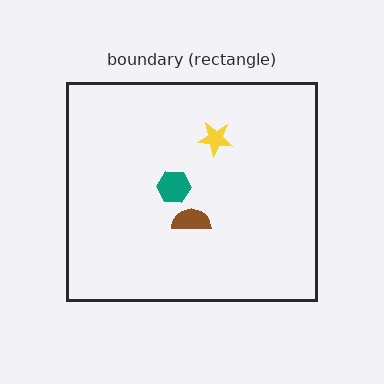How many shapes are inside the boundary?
3 inside, 0 outside.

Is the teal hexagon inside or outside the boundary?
Inside.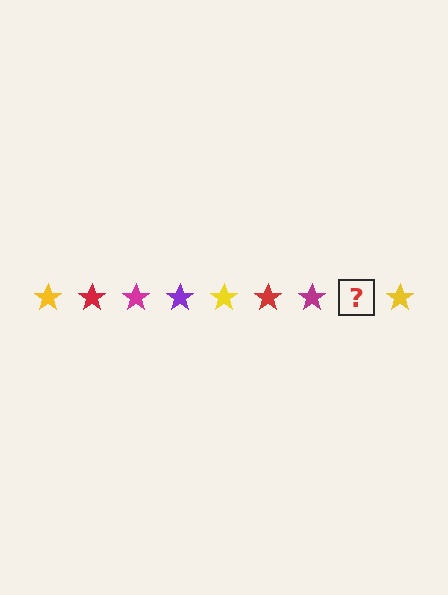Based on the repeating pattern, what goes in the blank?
The blank should be a purple star.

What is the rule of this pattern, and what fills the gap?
The rule is that the pattern cycles through yellow, red, magenta, purple stars. The gap should be filled with a purple star.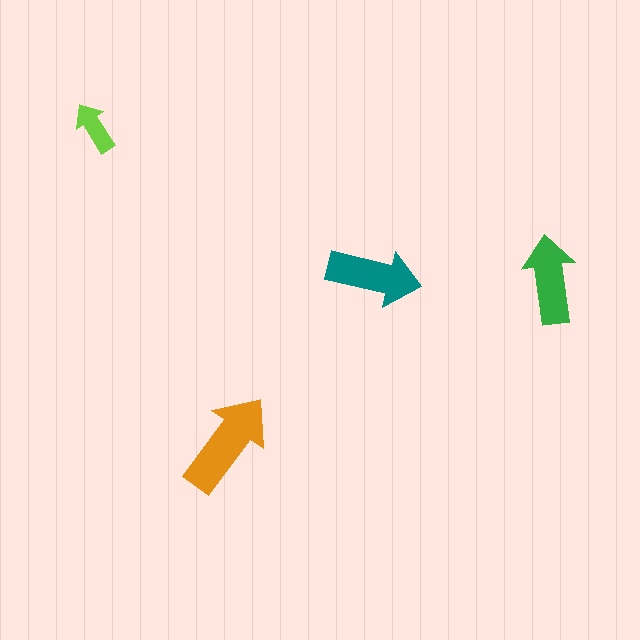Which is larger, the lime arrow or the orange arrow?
The orange one.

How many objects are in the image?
There are 4 objects in the image.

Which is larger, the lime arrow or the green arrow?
The green one.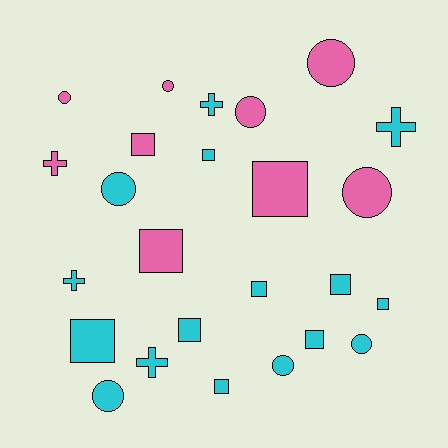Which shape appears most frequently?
Square, with 11 objects.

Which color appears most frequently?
Cyan, with 16 objects.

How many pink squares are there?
There are 3 pink squares.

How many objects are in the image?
There are 25 objects.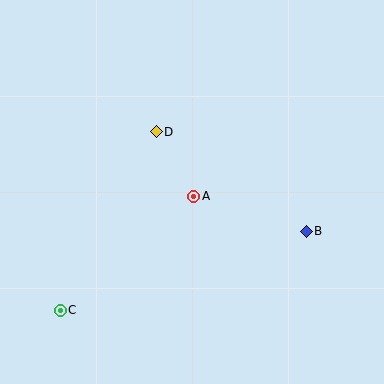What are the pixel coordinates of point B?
Point B is at (306, 231).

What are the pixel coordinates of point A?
Point A is at (194, 196).